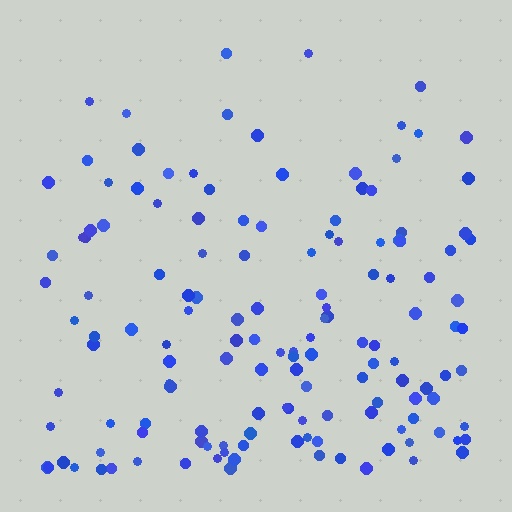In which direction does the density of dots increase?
From top to bottom, with the bottom side densest.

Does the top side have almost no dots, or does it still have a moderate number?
Still a moderate number, just noticeably fewer than the bottom.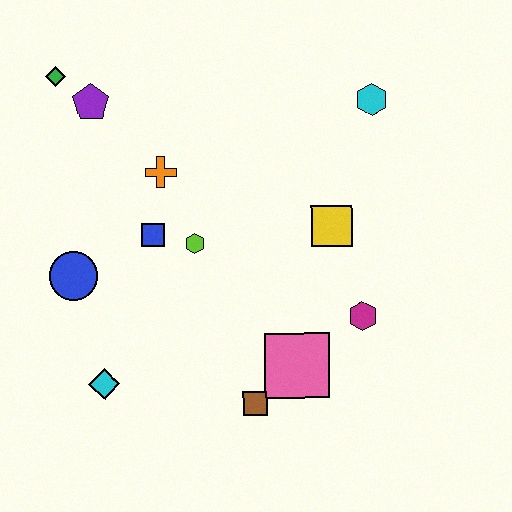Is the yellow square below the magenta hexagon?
No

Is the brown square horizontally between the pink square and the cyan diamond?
Yes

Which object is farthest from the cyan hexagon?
The cyan diamond is farthest from the cyan hexagon.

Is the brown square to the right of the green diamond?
Yes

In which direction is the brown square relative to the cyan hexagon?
The brown square is below the cyan hexagon.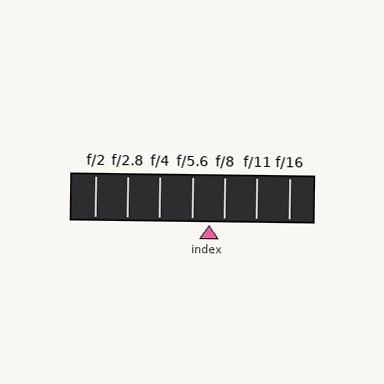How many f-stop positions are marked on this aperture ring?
There are 7 f-stop positions marked.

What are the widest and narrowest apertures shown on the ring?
The widest aperture shown is f/2 and the narrowest is f/16.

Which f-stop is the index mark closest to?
The index mark is closest to f/8.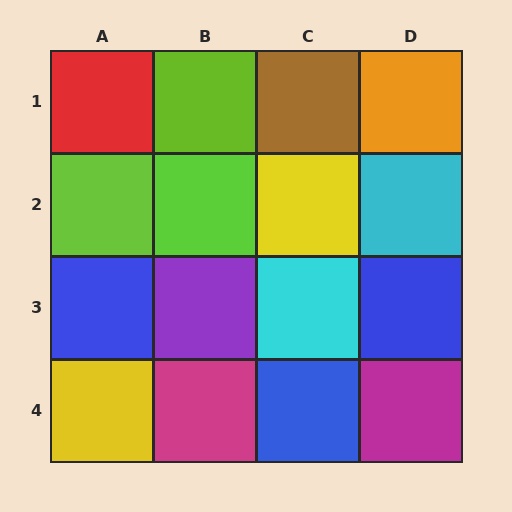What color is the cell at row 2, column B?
Lime.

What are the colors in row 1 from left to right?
Red, lime, brown, orange.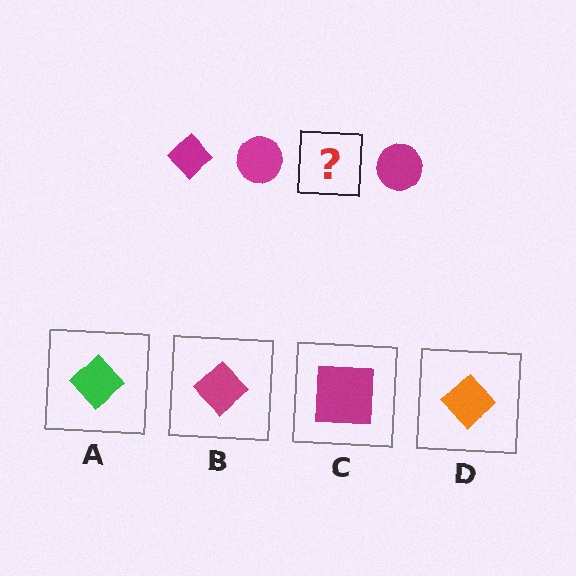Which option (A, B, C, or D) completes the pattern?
B.